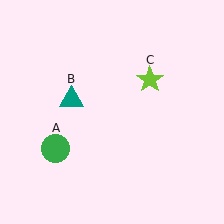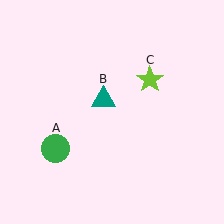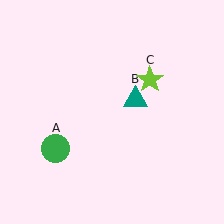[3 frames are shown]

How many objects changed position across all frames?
1 object changed position: teal triangle (object B).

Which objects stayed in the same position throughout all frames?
Green circle (object A) and lime star (object C) remained stationary.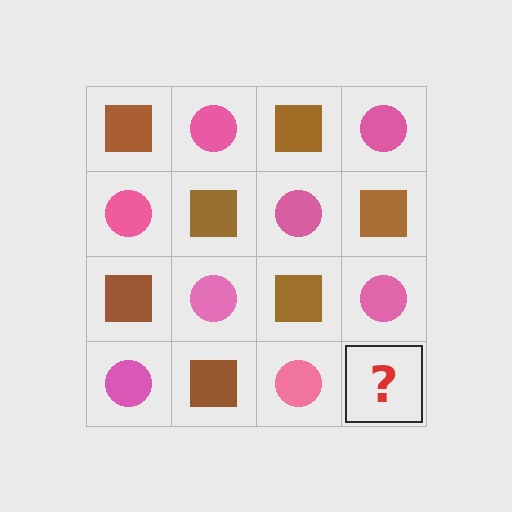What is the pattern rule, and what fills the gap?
The rule is that it alternates brown square and pink circle in a checkerboard pattern. The gap should be filled with a brown square.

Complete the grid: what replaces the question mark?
The question mark should be replaced with a brown square.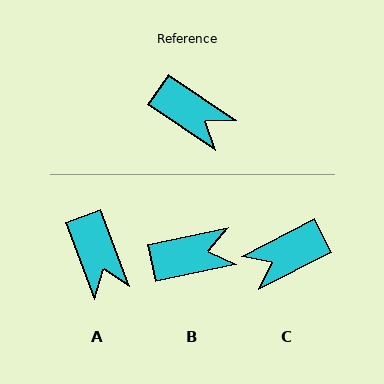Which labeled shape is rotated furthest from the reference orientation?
C, about 119 degrees away.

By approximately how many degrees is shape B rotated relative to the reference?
Approximately 46 degrees counter-clockwise.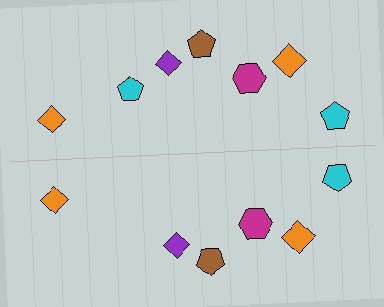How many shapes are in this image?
There are 13 shapes in this image.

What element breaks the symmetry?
A cyan pentagon is missing from the bottom side.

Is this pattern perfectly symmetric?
No, the pattern is not perfectly symmetric. A cyan pentagon is missing from the bottom side.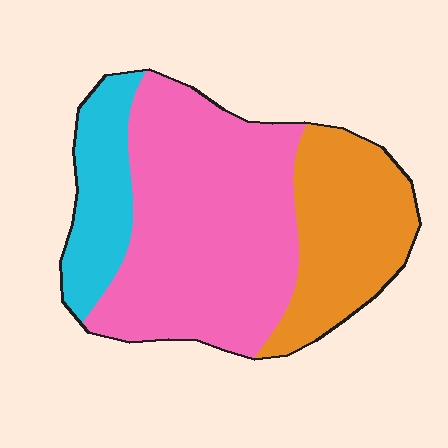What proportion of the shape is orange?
Orange covers roughly 30% of the shape.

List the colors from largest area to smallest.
From largest to smallest: pink, orange, cyan.